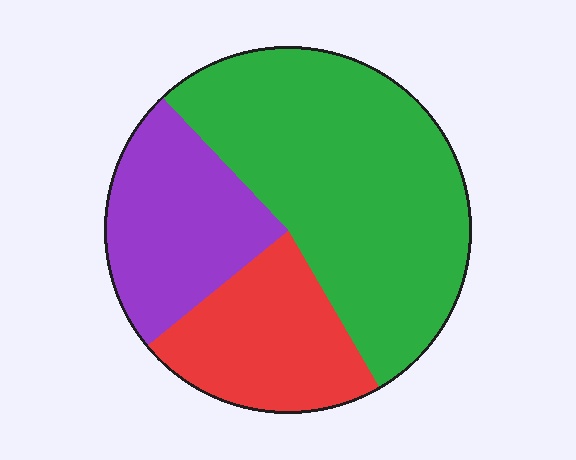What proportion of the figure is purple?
Purple takes up about one quarter (1/4) of the figure.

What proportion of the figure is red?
Red covers roughly 20% of the figure.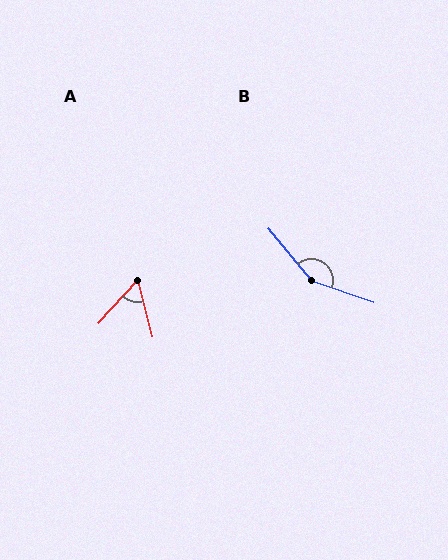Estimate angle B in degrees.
Approximately 149 degrees.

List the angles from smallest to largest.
A (57°), B (149°).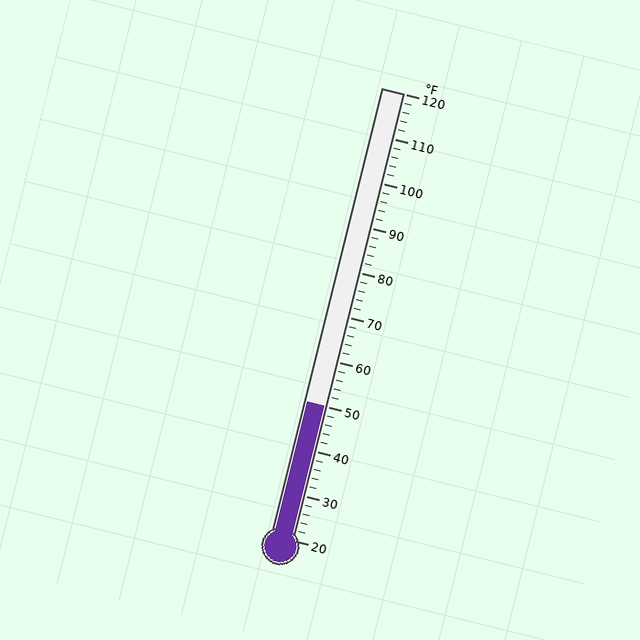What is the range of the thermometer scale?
The thermometer scale ranges from 20°F to 120°F.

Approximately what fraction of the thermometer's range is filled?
The thermometer is filled to approximately 30% of its range.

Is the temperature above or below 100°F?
The temperature is below 100°F.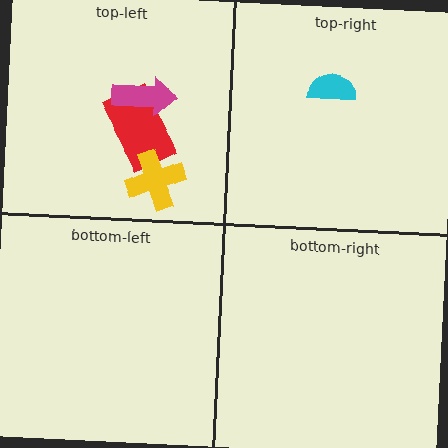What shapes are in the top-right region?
The cyan semicircle.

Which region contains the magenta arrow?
The top-left region.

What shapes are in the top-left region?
The red rectangle, the magenta arrow, the yellow cross.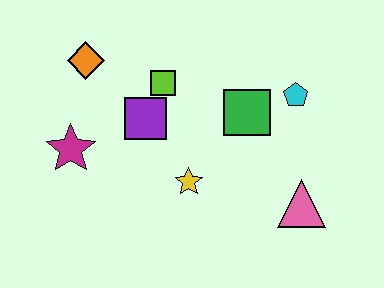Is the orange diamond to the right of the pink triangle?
No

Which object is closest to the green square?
The cyan pentagon is closest to the green square.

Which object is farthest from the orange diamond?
The pink triangle is farthest from the orange diamond.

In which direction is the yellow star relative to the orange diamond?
The yellow star is below the orange diamond.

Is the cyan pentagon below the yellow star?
No